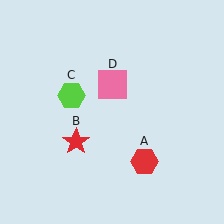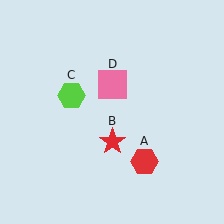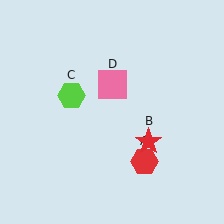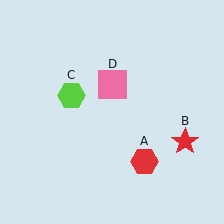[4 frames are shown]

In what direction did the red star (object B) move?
The red star (object B) moved right.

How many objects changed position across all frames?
1 object changed position: red star (object B).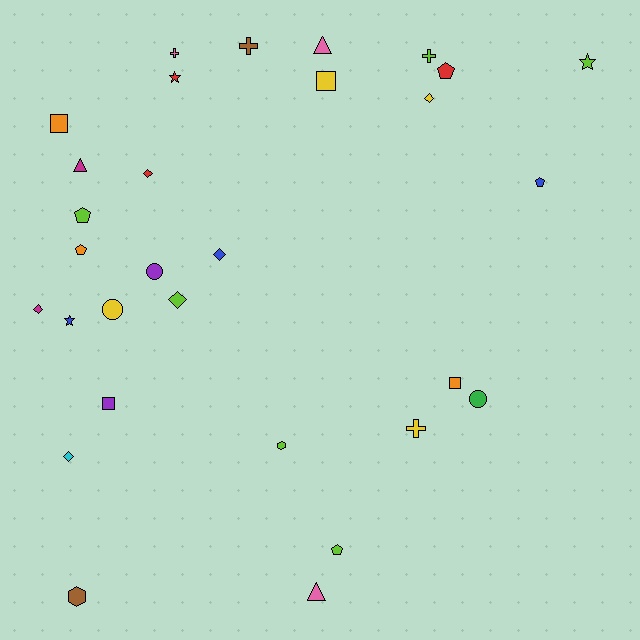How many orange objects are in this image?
There are 3 orange objects.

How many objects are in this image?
There are 30 objects.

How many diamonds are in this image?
There are 6 diamonds.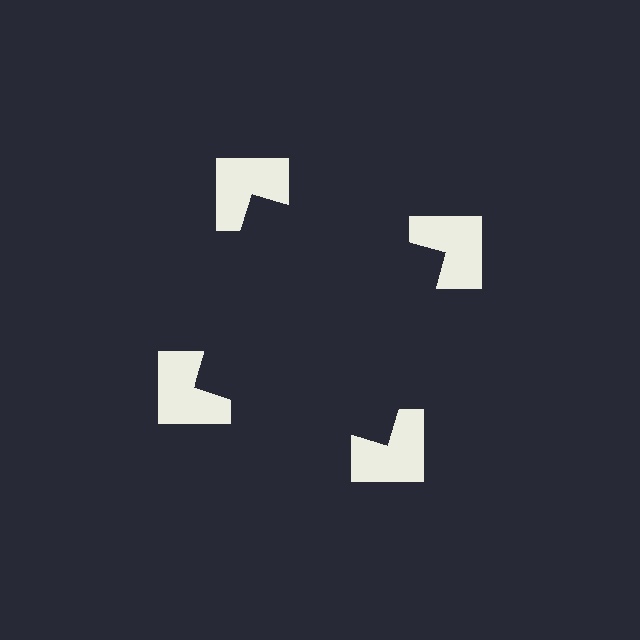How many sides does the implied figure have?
4 sides.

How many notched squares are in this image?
There are 4 — one at each vertex of the illusory square.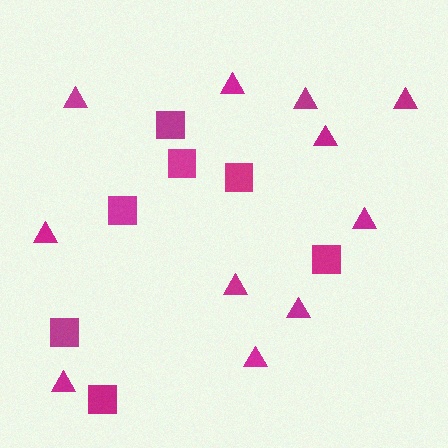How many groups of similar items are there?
There are 2 groups: one group of triangles (11) and one group of squares (7).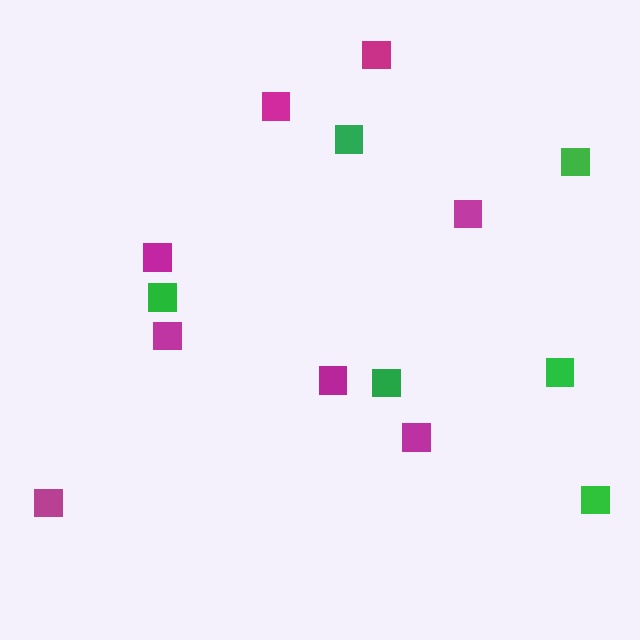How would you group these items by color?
There are 2 groups: one group of green squares (6) and one group of magenta squares (8).